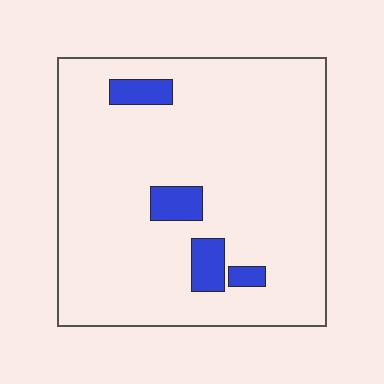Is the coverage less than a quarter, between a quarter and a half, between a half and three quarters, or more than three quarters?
Less than a quarter.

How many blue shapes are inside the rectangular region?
4.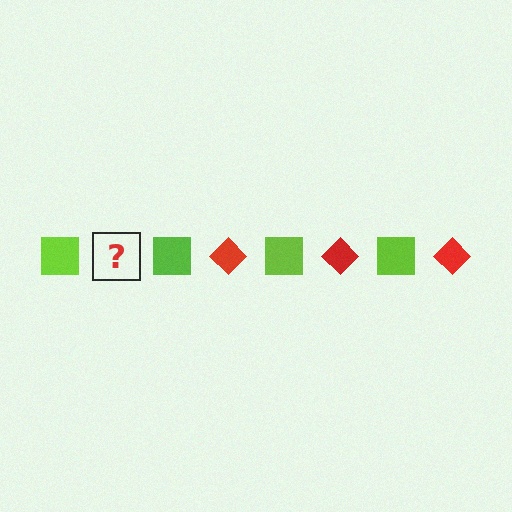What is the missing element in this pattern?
The missing element is a red diamond.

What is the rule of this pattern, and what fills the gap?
The rule is that the pattern alternates between lime square and red diamond. The gap should be filled with a red diamond.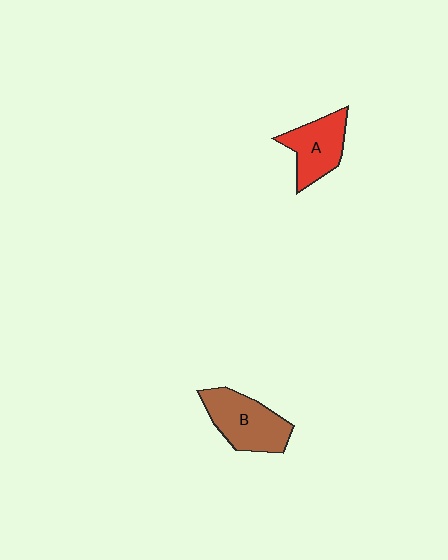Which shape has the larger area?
Shape B (brown).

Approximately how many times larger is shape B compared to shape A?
Approximately 1.2 times.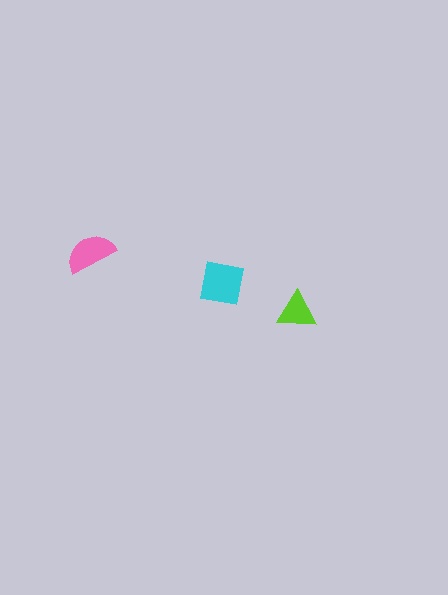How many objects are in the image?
There are 3 objects in the image.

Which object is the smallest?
The lime triangle.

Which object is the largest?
The cyan square.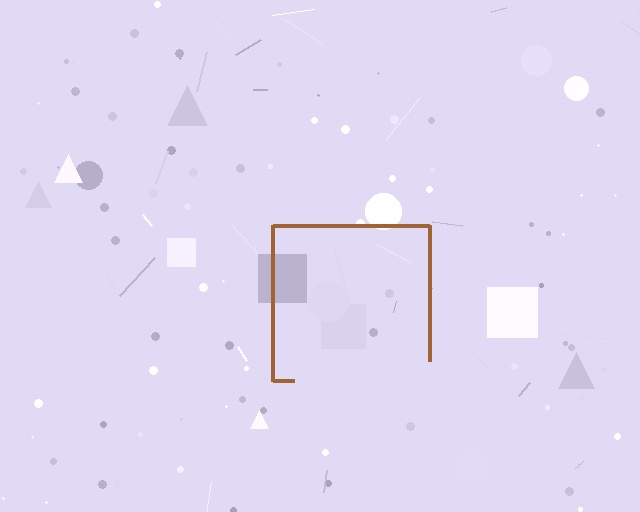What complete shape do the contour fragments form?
The contour fragments form a square.